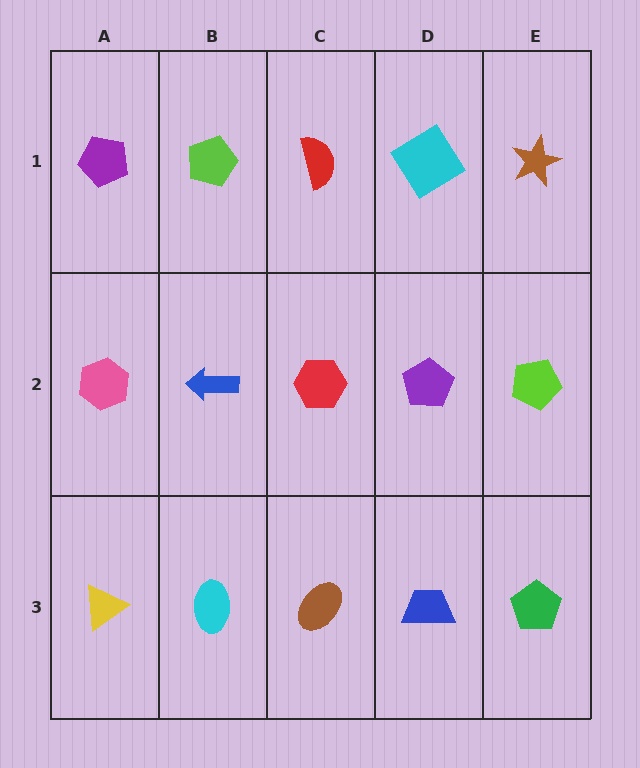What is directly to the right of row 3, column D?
A green pentagon.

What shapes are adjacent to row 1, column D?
A purple pentagon (row 2, column D), a red semicircle (row 1, column C), a brown star (row 1, column E).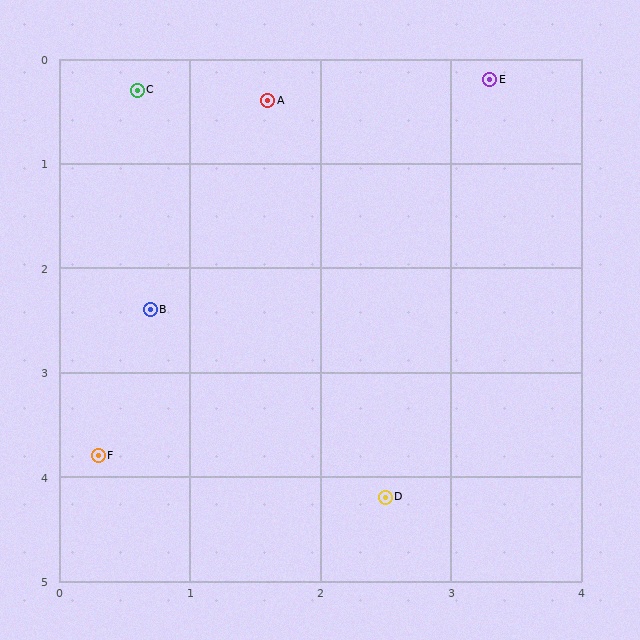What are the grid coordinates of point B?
Point B is at approximately (0.7, 2.4).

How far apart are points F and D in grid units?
Points F and D are about 2.2 grid units apart.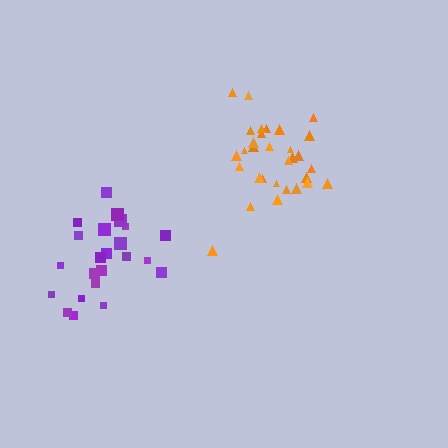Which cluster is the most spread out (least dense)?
Orange.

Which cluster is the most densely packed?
Purple.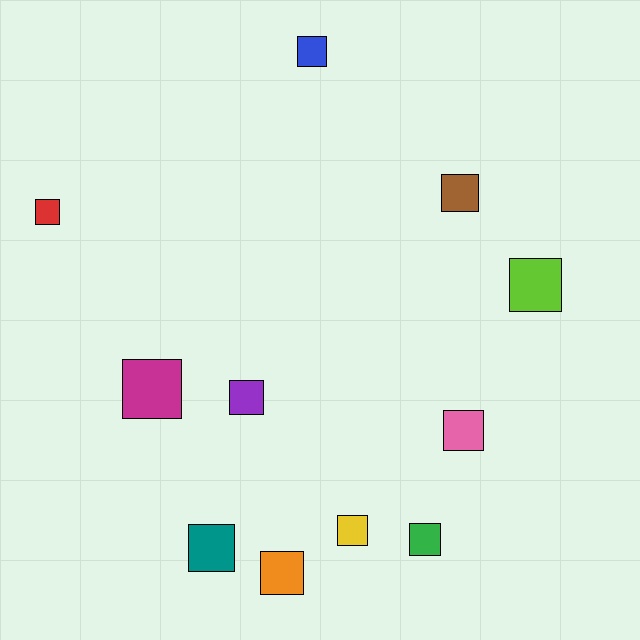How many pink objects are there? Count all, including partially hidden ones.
There is 1 pink object.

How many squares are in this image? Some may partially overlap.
There are 11 squares.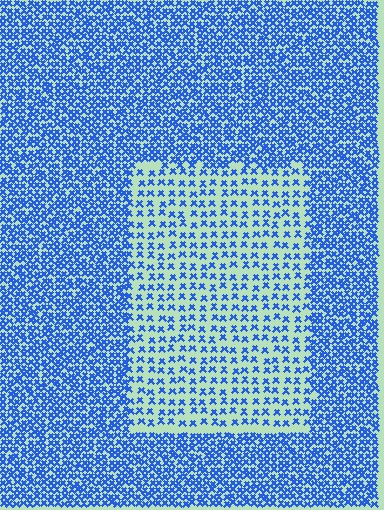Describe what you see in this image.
The image contains small blue elements arranged at two different densities. A rectangle-shaped region is visible where the elements are less densely packed than the surrounding area.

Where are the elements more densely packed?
The elements are more densely packed outside the rectangle boundary.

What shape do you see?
I see a rectangle.